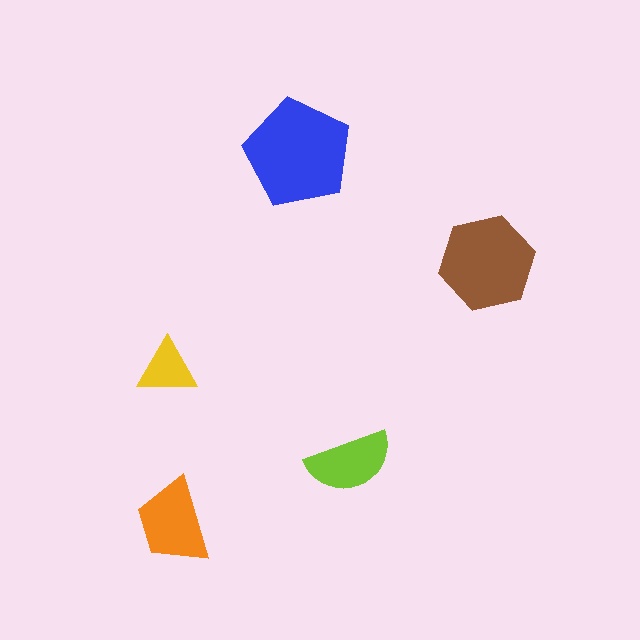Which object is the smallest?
The yellow triangle.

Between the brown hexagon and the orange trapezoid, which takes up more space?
The brown hexagon.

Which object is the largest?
The blue pentagon.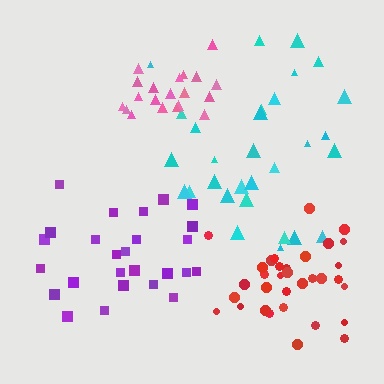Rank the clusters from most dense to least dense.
pink, red, purple, cyan.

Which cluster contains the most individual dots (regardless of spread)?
Red (34).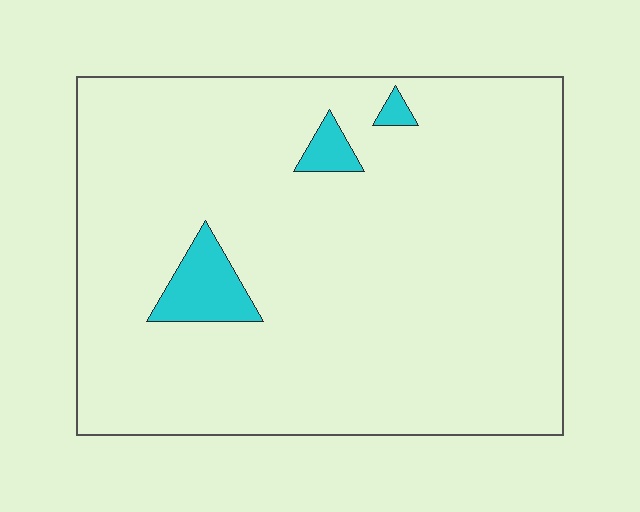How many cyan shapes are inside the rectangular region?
3.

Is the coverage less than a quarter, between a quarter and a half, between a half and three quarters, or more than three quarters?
Less than a quarter.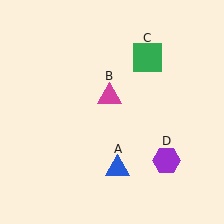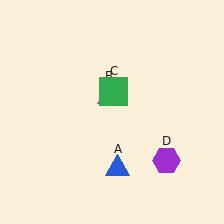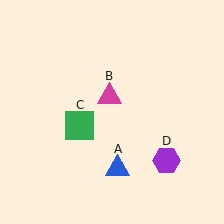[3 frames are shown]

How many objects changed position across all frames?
1 object changed position: green square (object C).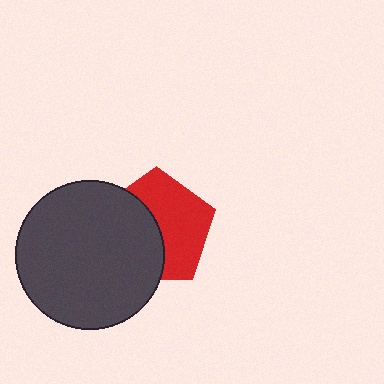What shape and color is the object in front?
The object in front is a dark gray circle.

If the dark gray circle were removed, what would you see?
You would see the complete red pentagon.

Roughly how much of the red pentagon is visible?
About half of it is visible (roughly 54%).